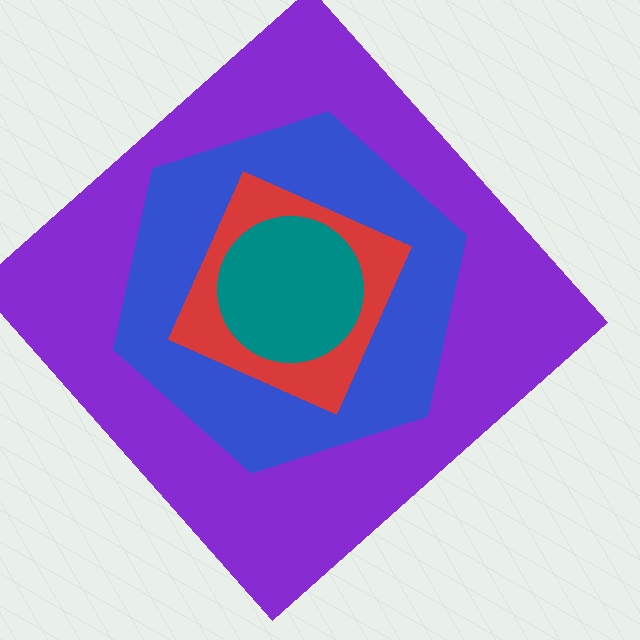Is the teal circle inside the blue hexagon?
Yes.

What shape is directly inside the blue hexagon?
The red diamond.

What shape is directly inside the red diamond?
The teal circle.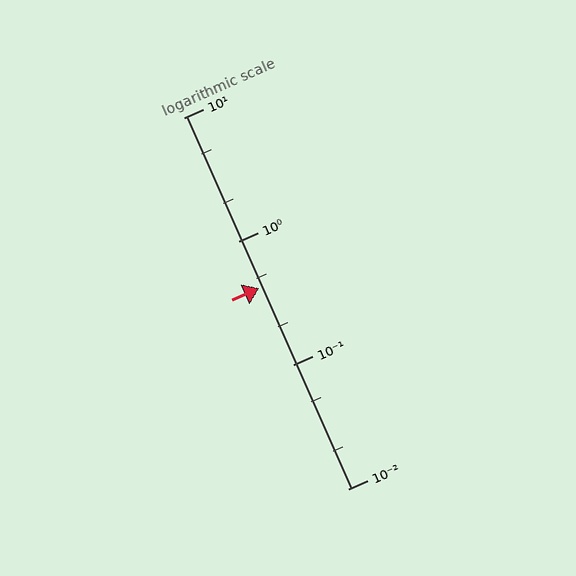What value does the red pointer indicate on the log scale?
The pointer indicates approximately 0.42.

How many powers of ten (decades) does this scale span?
The scale spans 3 decades, from 0.01 to 10.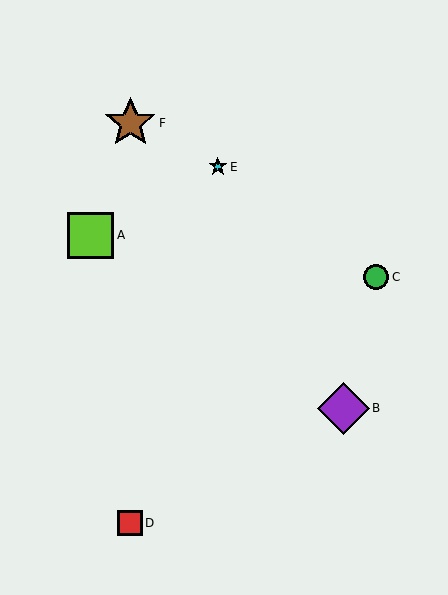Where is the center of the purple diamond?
The center of the purple diamond is at (344, 408).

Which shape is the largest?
The brown star (labeled F) is the largest.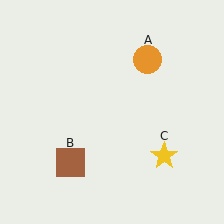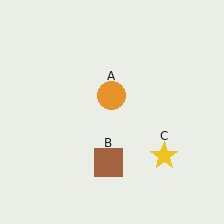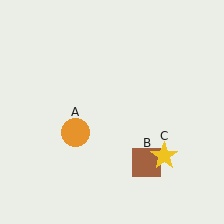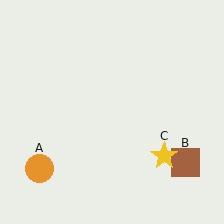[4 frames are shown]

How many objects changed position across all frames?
2 objects changed position: orange circle (object A), brown square (object B).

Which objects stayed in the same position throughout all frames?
Yellow star (object C) remained stationary.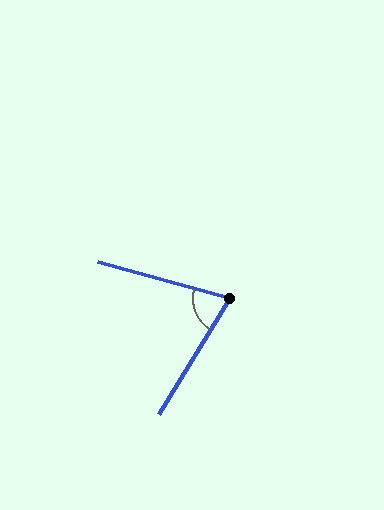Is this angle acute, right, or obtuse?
It is acute.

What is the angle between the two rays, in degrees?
Approximately 74 degrees.